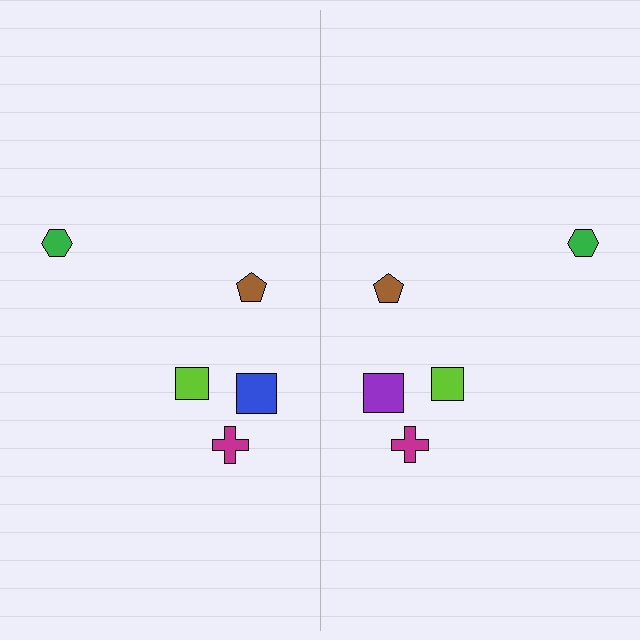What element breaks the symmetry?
The purple square on the right side breaks the symmetry — its mirror counterpart is blue.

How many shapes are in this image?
There are 10 shapes in this image.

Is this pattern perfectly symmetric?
No, the pattern is not perfectly symmetric. The purple square on the right side breaks the symmetry — its mirror counterpart is blue.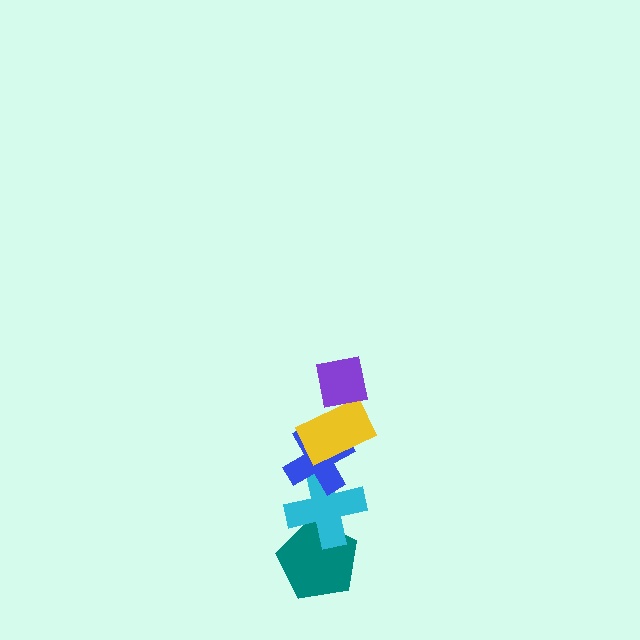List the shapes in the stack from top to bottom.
From top to bottom: the purple square, the yellow rectangle, the blue cross, the cyan cross, the teal pentagon.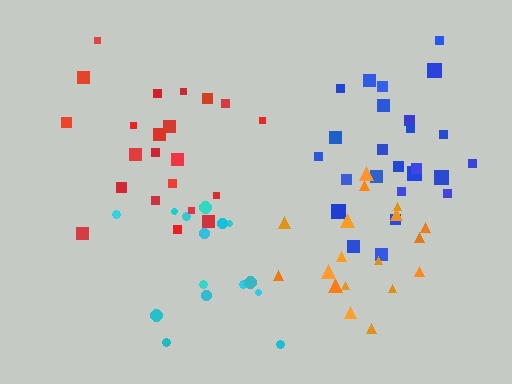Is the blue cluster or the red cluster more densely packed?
Blue.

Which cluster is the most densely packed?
Orange.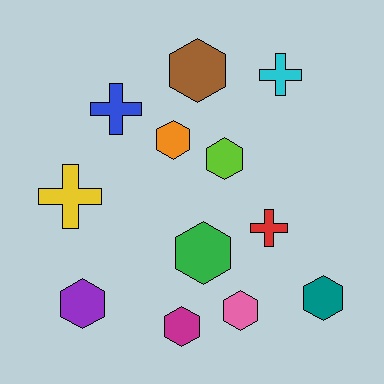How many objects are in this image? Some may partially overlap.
There are 12 objects.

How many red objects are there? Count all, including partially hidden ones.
There is 1 red object.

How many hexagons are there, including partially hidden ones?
There are 8 hexagons.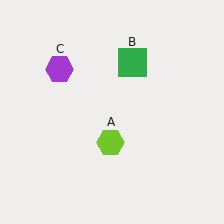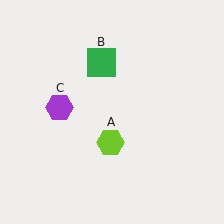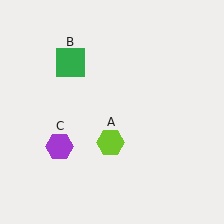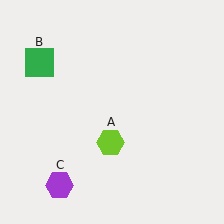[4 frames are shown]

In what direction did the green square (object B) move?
The green square (object B) moved left.